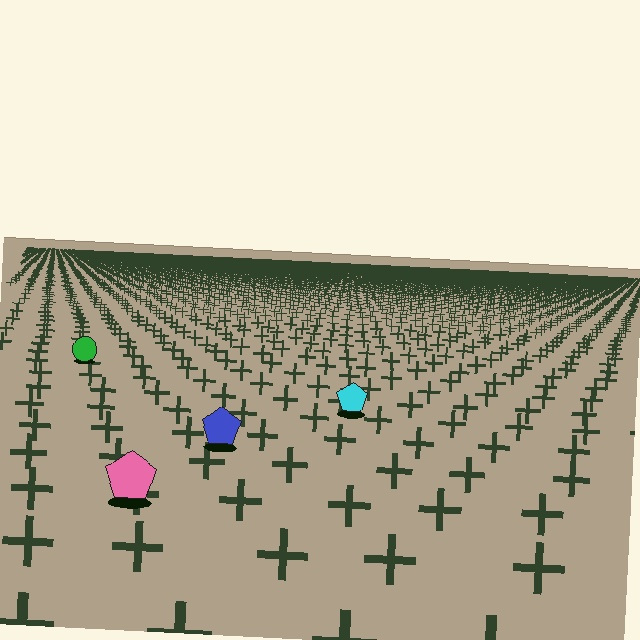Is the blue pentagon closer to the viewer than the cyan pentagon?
Yes. The blue pentagon is closer — you can tell from the texture gradient: the ground texture is coarser near it.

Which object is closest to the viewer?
The pink pentagon is closest. The texture marks near it are larger and more spread out.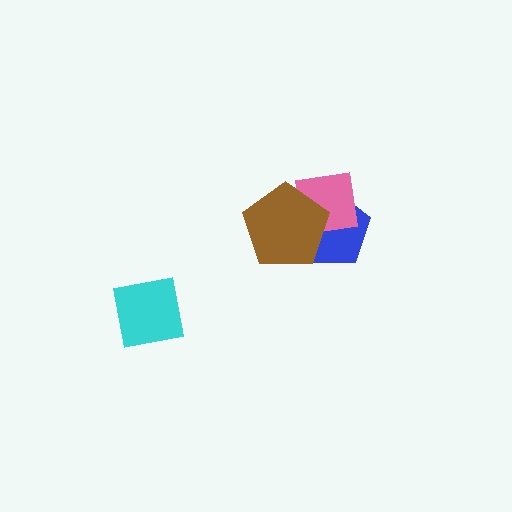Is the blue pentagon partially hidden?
Yes, it is partially covered by another shape.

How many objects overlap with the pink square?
2 objects overlap with the pink square.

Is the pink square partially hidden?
Yes, it is partially covered by another shape.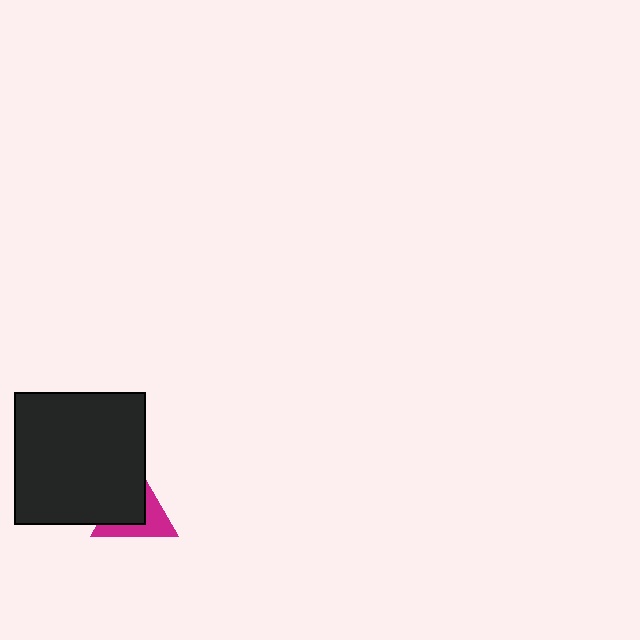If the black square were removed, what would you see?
You would see the complete magenta triangle.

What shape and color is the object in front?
The object in front is a black square.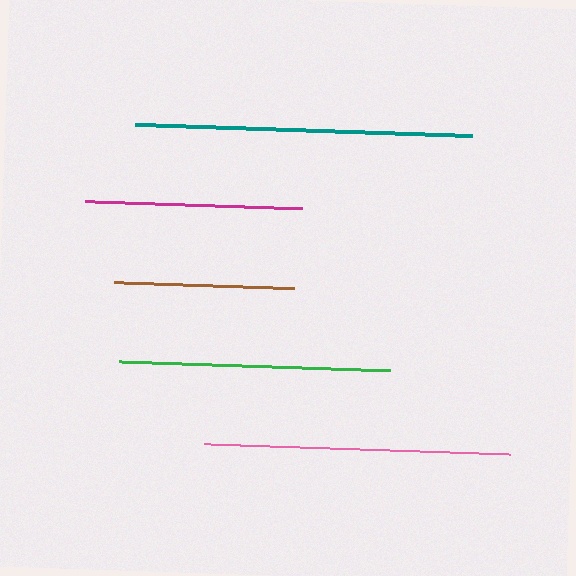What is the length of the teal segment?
The teal segment is approximately 337 pixels long.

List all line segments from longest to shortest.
From longest to shortest: teal, pink, green, magenta, brown.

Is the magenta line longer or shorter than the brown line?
The magenta line is longer than the brown line.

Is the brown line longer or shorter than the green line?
The green line is longer than the brown line.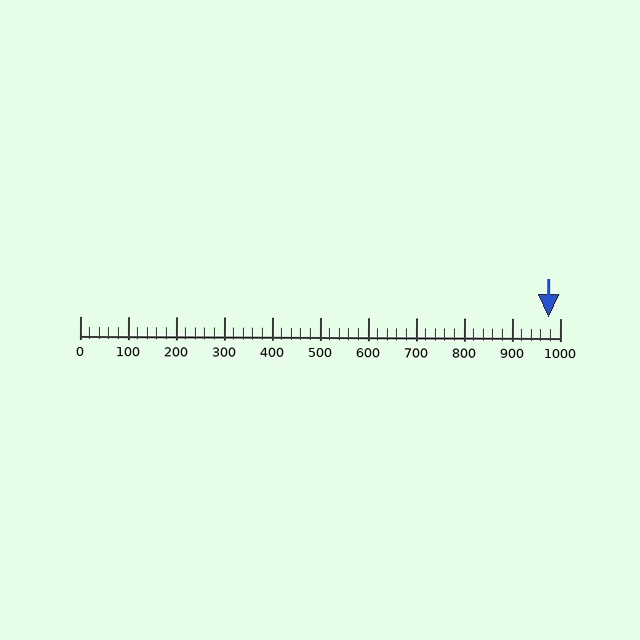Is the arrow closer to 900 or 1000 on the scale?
The arrow is closer to 1000.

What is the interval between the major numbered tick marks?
The major tick marks are spaced 100 units apart.